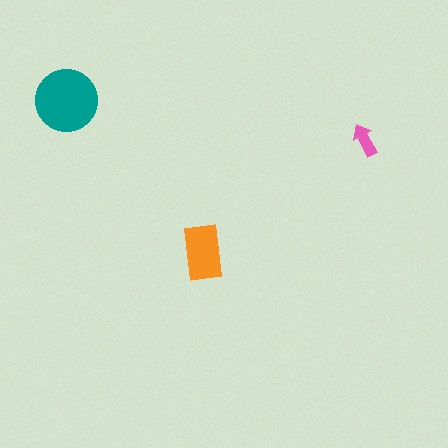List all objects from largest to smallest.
The teal circle, the orange rectangle, the pink arrow.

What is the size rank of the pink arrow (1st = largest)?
3rd.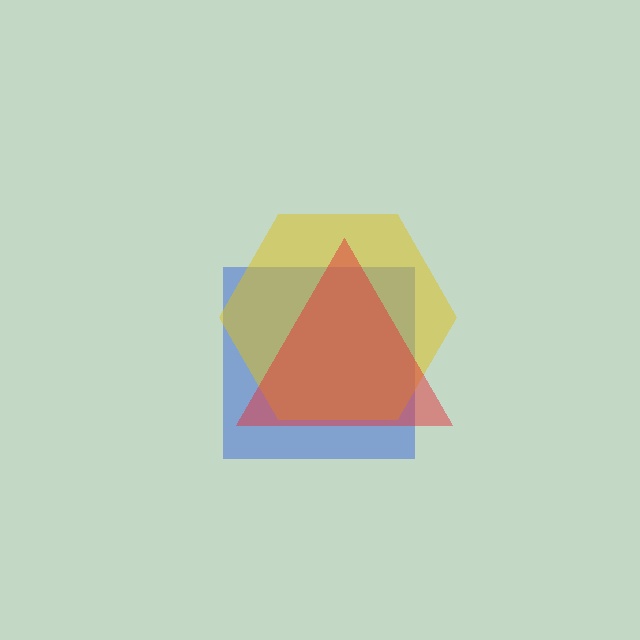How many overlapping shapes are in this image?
There are 3 overlapping shapes in the image.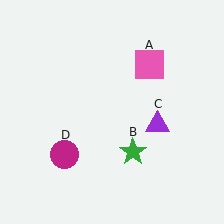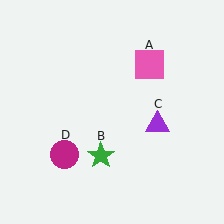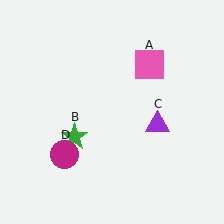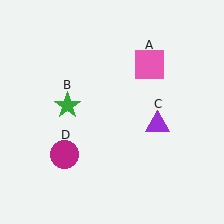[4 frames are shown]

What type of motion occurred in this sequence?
The green star (object B) rotated clockwise around the center of the scene.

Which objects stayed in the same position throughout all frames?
Pink square (object A) and purple triangle (object C) and magenta circle (object D) remained stationary.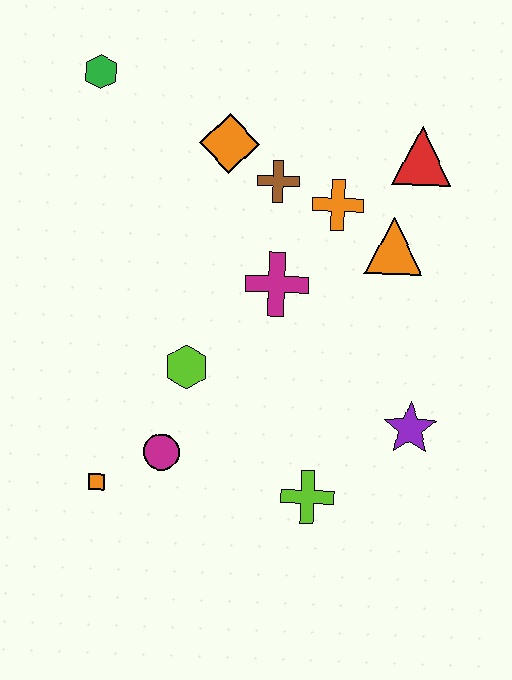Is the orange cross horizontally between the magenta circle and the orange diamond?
No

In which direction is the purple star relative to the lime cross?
The purple star is to the right of the lime cross.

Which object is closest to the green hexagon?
The orange diamond is closest to the green hexagon.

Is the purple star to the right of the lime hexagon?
Yes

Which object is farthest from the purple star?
The green hexagon is farthest from the purple star.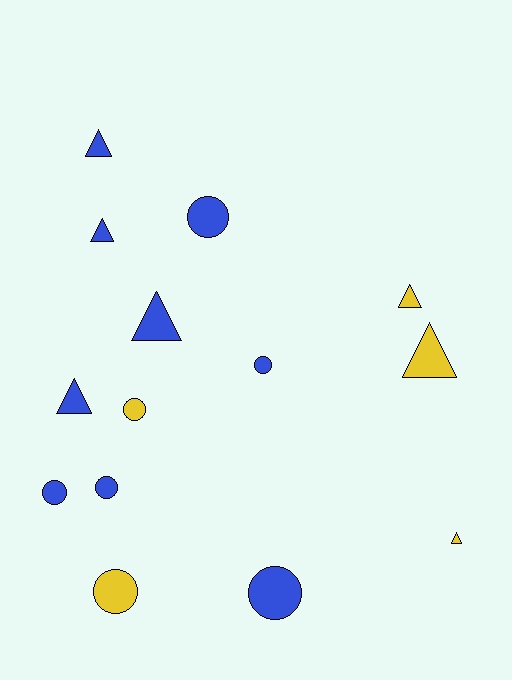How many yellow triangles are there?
There are 3 yellow triangles.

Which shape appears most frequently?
Triangle, with 7 objects.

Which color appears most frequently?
Blue, with 9 objects.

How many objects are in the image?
There are 14 objects.